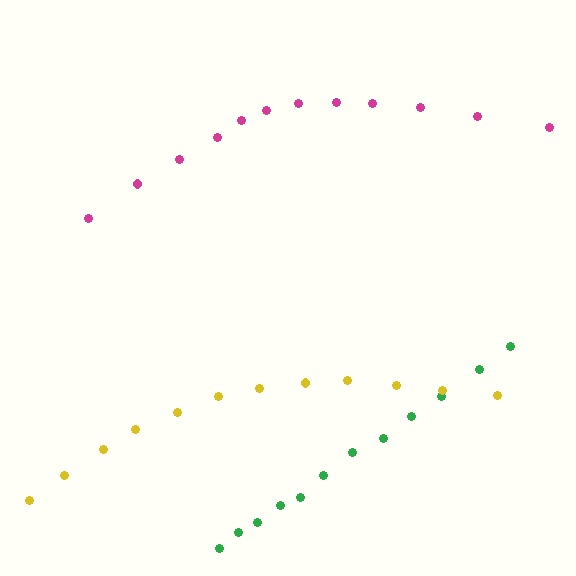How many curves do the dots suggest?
There are 3 distinct paths.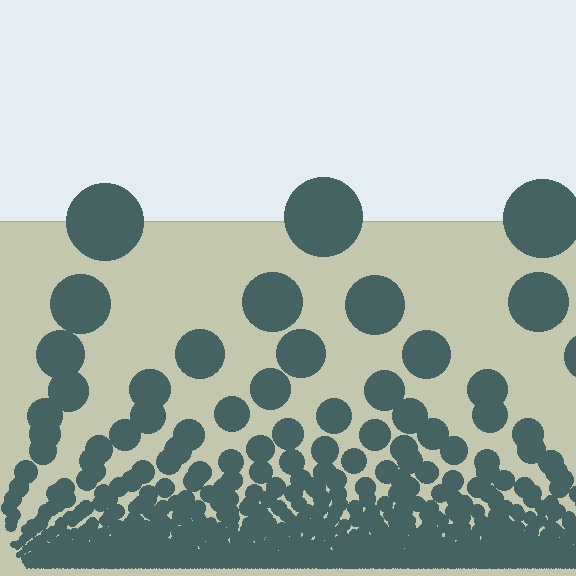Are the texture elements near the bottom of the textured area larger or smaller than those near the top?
Smaller. The gradient is inverted — elements near the bottom are smaller and denser.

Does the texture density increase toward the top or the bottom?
Density increases toward the bottom.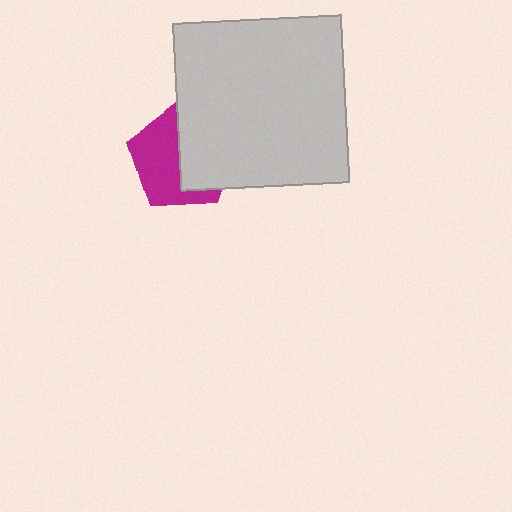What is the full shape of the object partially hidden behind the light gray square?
The partially hidden object is a magenta pentagon.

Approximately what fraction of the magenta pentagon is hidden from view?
Roughly 48% of the magenta pentagon is hidden behind the light gray square.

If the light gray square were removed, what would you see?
You would see the complete magenta pentagon.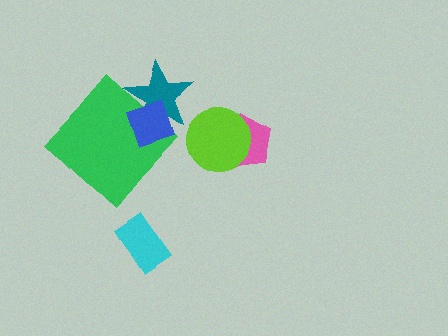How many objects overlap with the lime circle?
1 object overlaps with the lime circle.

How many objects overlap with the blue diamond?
2 objects overlap with the blue diamond.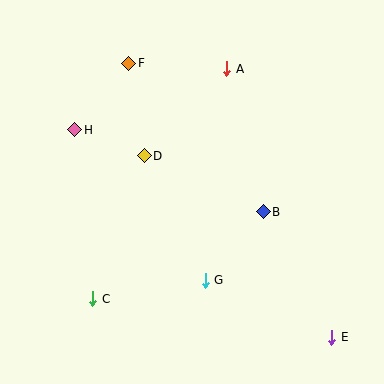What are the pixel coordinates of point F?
Point F is at (129, 63).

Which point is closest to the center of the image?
Point D at (144, 156) is closest to the center.